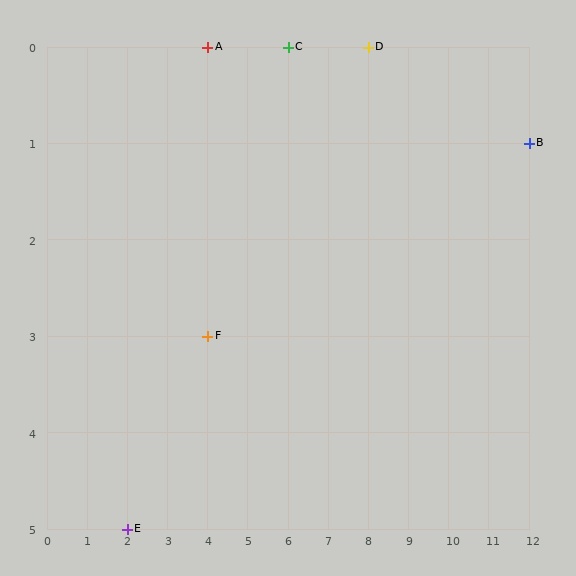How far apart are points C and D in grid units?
Points C and D are 2 columns apart.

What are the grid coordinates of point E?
Point E is at grid coordinates (2, 5).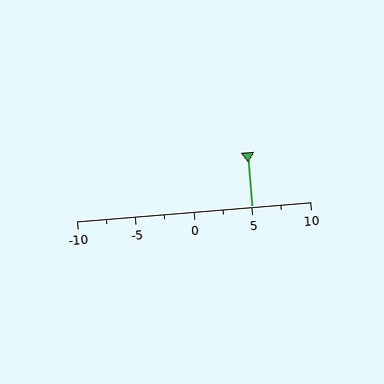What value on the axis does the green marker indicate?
The marker indicates approximately 5.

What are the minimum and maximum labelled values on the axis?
The axis runs from -10 to 10.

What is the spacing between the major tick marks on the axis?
The major ticks are spaced 5 apart.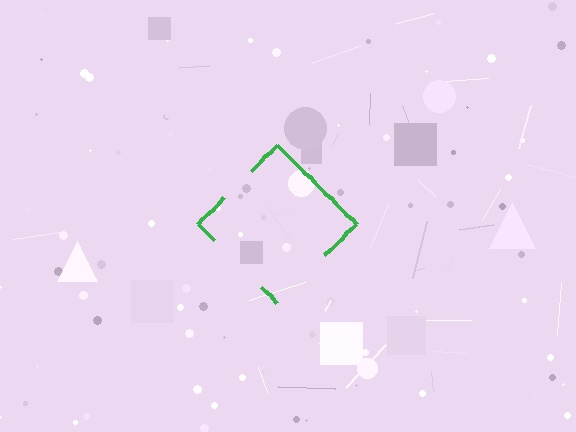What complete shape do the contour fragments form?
The contour fragments form a diamond.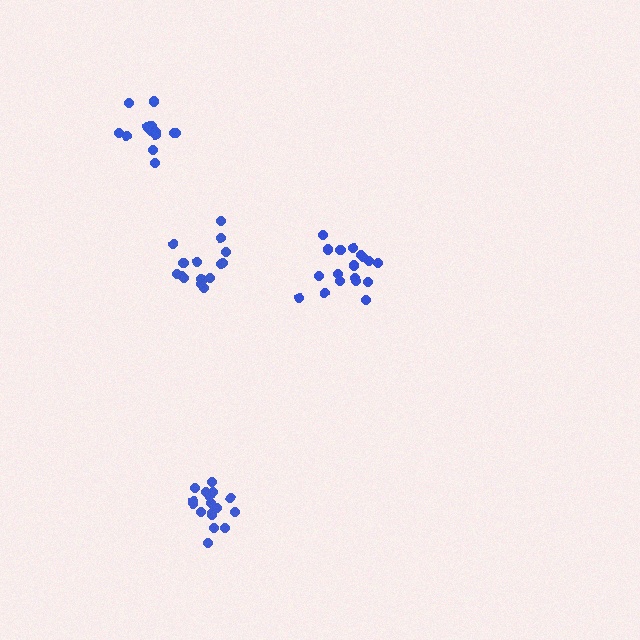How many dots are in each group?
Group 1: 16 dots, Group 2: 14 dots, Group 3: 18 dots, Group 4: 18 dots (66 total).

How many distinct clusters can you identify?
There are 4 distinct clusters.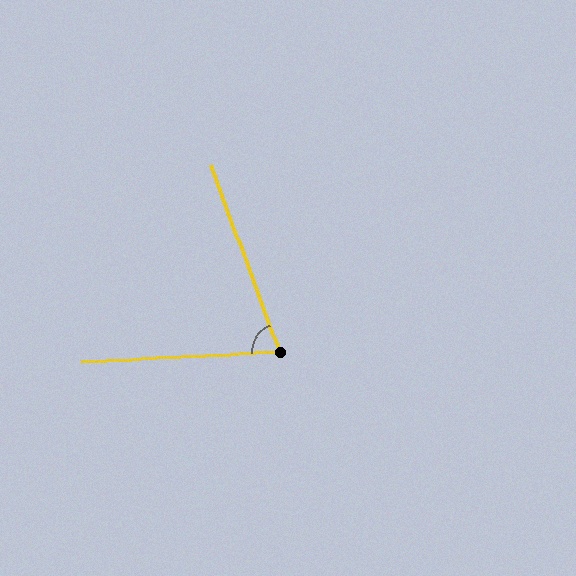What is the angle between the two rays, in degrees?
Approximately 73 degrees.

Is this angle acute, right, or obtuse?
It is acute.